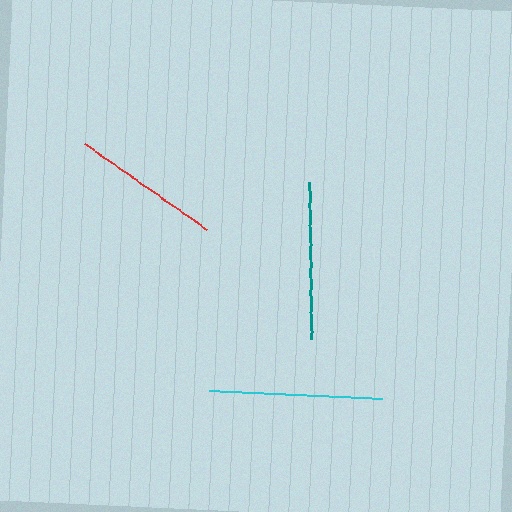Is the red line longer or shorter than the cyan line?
The cyan line is longer than the red line.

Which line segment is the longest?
The cyan line is the longest at approximately 173 pixels.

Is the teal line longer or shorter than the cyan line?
The cyan line is longer than the teal line.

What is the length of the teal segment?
The teal segment is approximately 157 pixels long.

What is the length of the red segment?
The red segment is approximately 150 pixels long.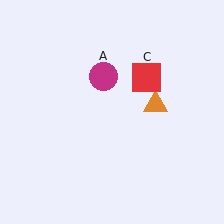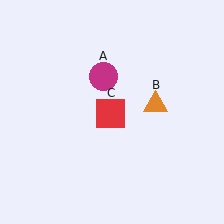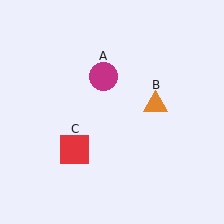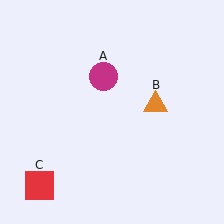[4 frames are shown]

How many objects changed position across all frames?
1 object changed position: red square (object C).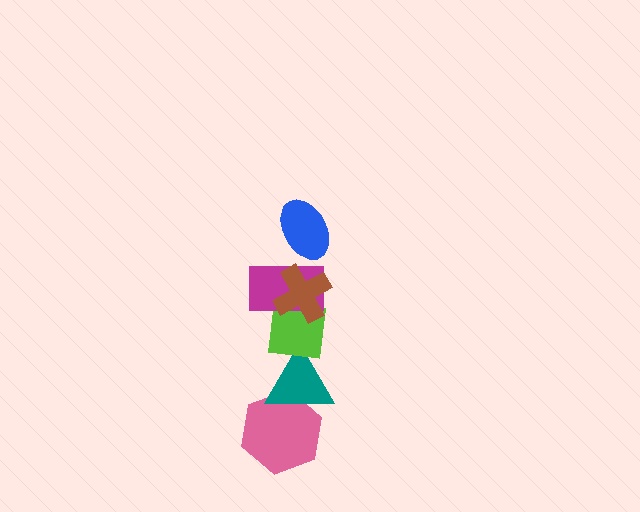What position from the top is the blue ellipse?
The blue ellipse is 1st from the top.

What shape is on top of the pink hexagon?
The teal triangle is on top of the pink hexagon.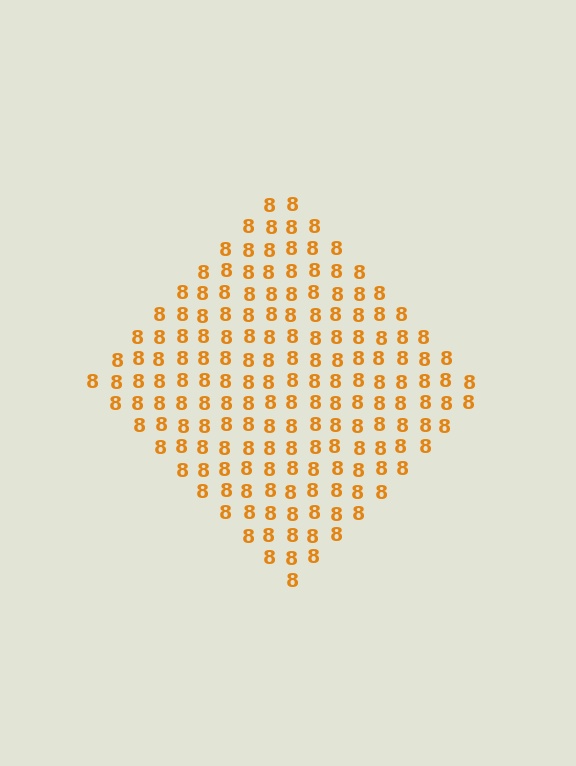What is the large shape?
The large shape is a diamond.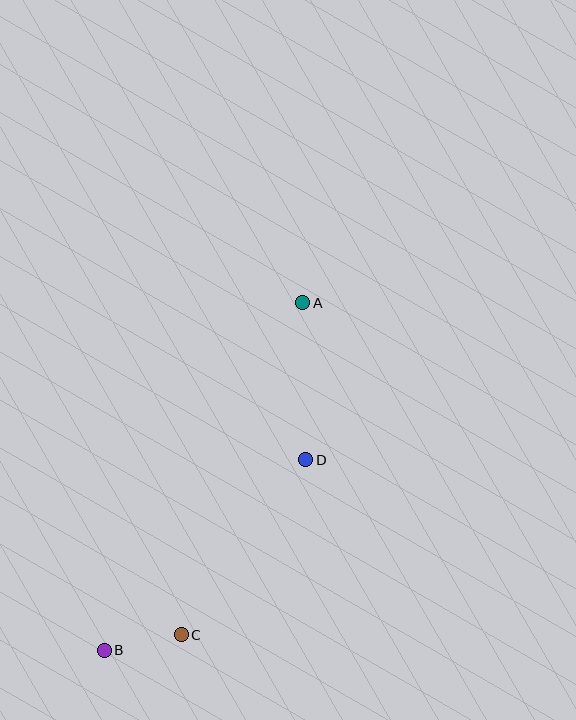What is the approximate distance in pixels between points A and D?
The distance between A and D is approximately 157 pixels.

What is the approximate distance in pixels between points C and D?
The distance between C and D is approximately 215 pixels.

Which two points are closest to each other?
Points B and C are closest to each other.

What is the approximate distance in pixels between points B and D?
The distance between B and D is approximately 277 pixels.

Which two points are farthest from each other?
Points A and B are farthest from each other.